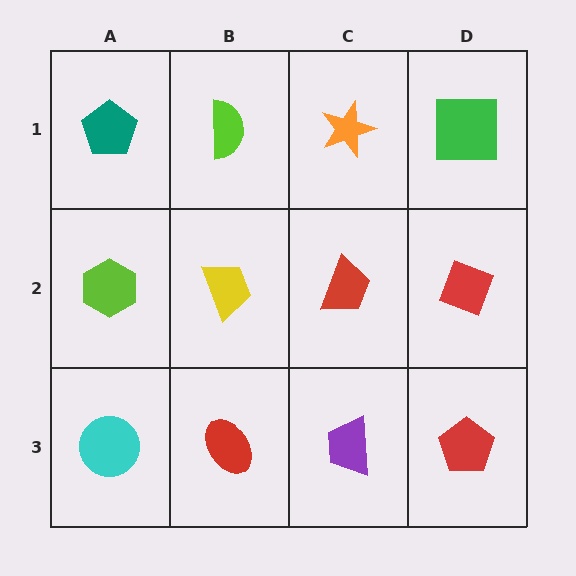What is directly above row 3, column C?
A red trapezoid.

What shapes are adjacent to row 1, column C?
A red trapezoid (row 2, column C), a lime semicircle (row 1, column B), a green square (row 1, column D).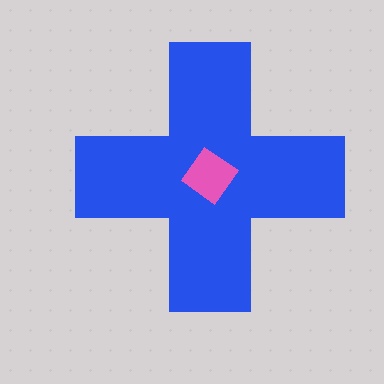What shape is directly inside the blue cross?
The pink diamond.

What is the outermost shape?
The blue cross.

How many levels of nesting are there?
2.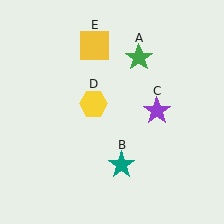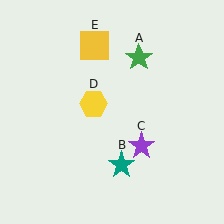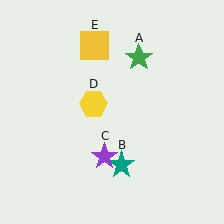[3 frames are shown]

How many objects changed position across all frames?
1 object changed position: purple star (object C).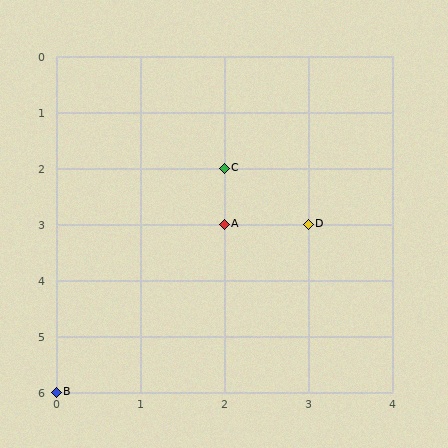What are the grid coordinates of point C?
Point C is at grid coordinates (2, 2).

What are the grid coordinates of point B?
Point B is at grid coordinates (0, 6).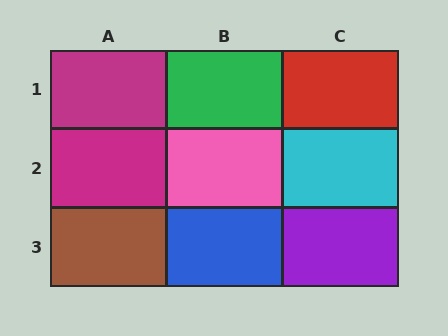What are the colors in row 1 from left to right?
Magenta, green, red.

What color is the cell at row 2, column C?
Cyan.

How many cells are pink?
1 cell is pink.